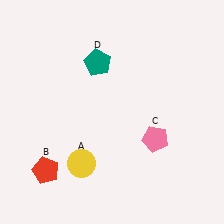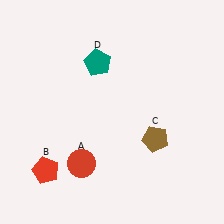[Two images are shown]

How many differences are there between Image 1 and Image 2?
There are 2 differences between the two images.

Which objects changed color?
A changed from yellow to red. C changed from pink to brown.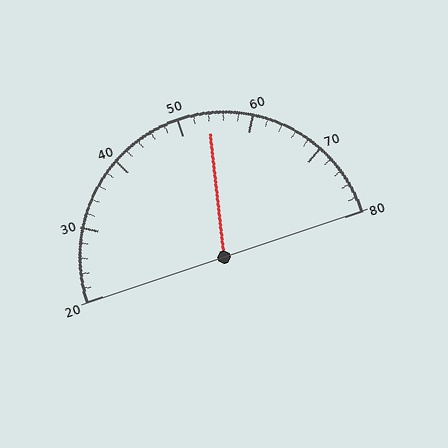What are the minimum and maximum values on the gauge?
The gauge ranges from 20 to 80.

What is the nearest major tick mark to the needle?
The nearest major tick mark is 50.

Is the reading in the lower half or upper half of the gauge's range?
The reading is in the upper half of the range (20 to 80).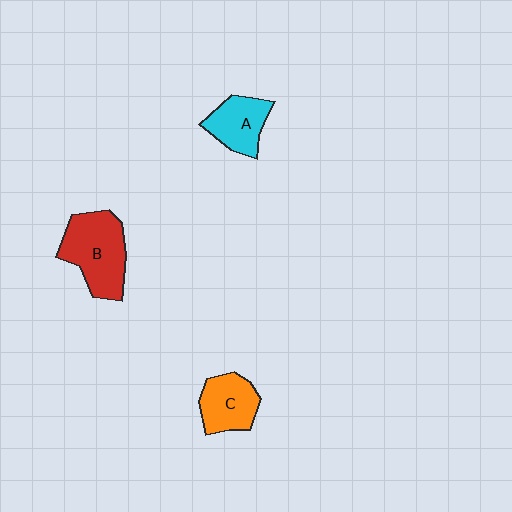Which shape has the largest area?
Shape B (red).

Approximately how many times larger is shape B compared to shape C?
Approximately 1.5 times.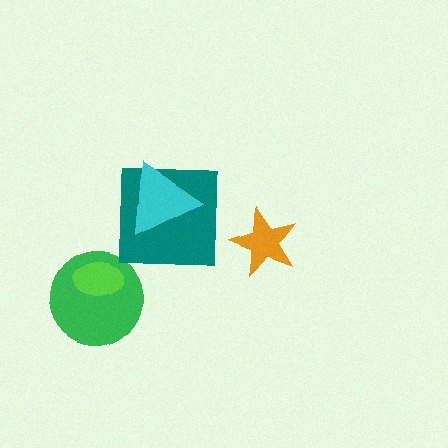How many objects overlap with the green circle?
1 object overlaps with the green circle.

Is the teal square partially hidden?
Yes, it is partially covered by another shape.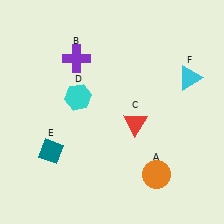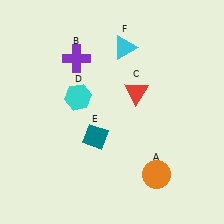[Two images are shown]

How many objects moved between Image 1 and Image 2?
3 objects moved between the two images.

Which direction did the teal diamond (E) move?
The teal diamond (E) moved right.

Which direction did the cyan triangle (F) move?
The cyan triangle (F) moved left.